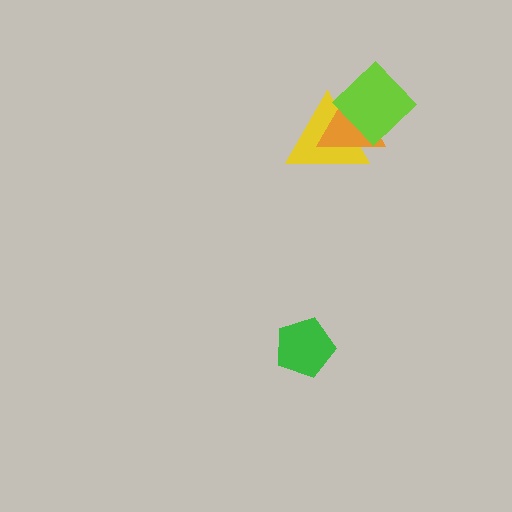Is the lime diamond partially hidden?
No, no other shape covers it.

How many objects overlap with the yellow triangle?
2 objects overlap with the yellow triangle.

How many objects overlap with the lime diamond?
2 objects overlap with the lime diamond.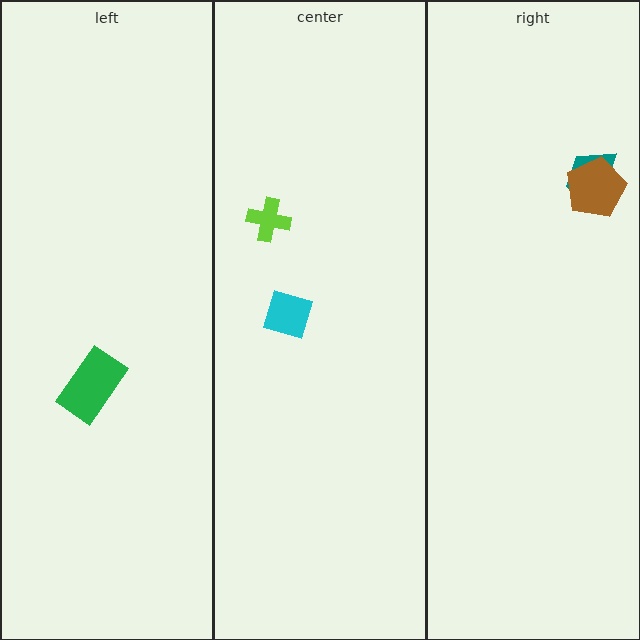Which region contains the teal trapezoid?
The right region.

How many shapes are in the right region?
2.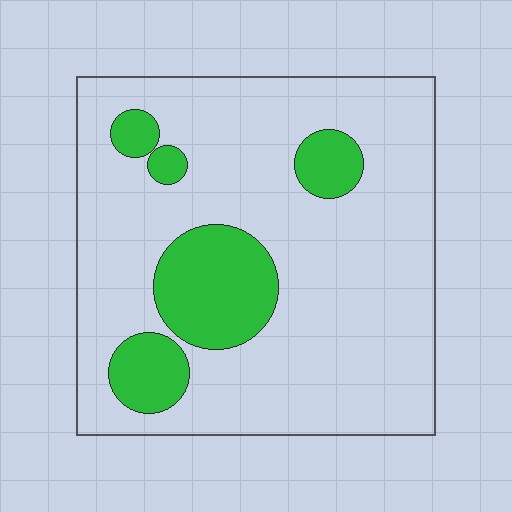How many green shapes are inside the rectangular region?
5.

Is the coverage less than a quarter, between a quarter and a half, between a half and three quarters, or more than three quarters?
Less than a quarter.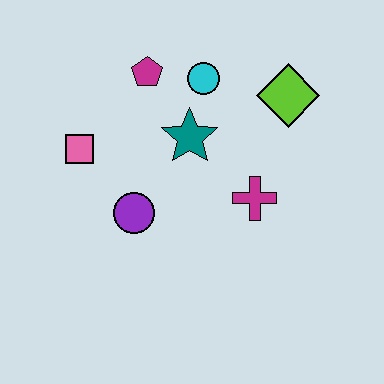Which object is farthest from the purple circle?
The lime diamond is farthest from the purple circle.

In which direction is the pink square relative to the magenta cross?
The pink square is to the left of the magenta cross.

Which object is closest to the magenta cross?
The teal star is closest to the magenta cross.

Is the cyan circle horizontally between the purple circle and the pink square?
No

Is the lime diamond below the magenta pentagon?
Yes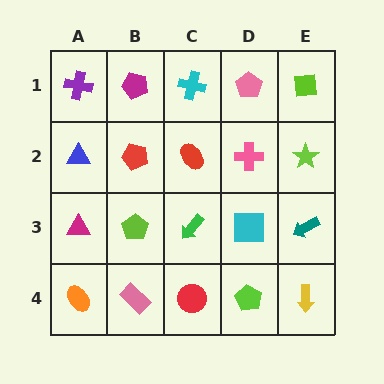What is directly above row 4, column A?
A magenta triangle.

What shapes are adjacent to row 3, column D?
A pink cross (row 2, column D), a lime pentagon (row 4, column D), a green arrow (row 3, column C), a teal arrow (row 3, column E).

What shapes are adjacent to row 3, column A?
A blue triangle (row 2, column A), an orange ellipse (row 4, column A), a lime pentagon (row 3, column B).